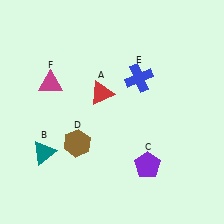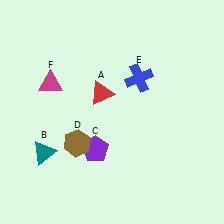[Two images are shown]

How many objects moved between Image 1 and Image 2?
1 object moved between the two images.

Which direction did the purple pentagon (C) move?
The purple pentagon (C) moved left.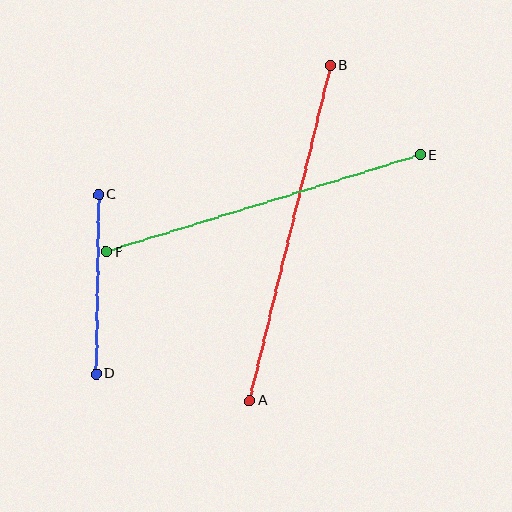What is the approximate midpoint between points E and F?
The midpoint is at approximately (263, 204) pixels.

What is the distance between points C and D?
The distance is approximately 179 pixels.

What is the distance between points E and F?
The distance is approximately 328 pixels.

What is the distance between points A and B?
The distance is approximately 345 pixels.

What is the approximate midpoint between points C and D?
The midpoint is at approximately (97, 284) pixels.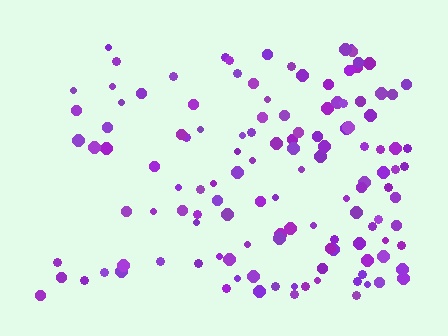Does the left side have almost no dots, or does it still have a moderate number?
Still a moderate number, just noticeably fewer than the right.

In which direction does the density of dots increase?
From left to right, with the right side densest.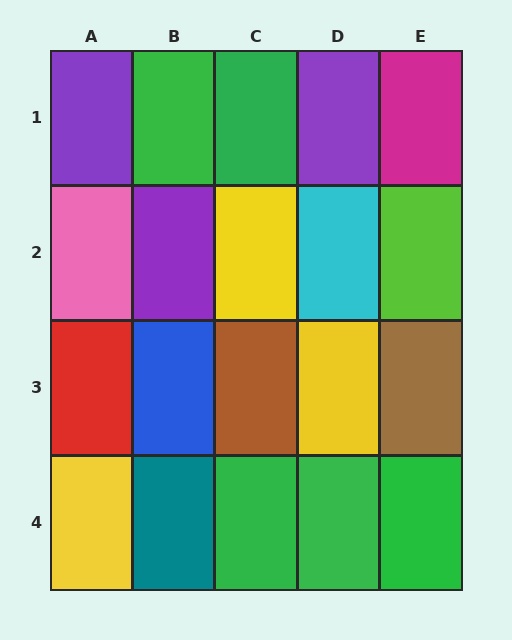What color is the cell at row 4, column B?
Teal.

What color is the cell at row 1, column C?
Green.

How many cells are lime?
1 cell is lime.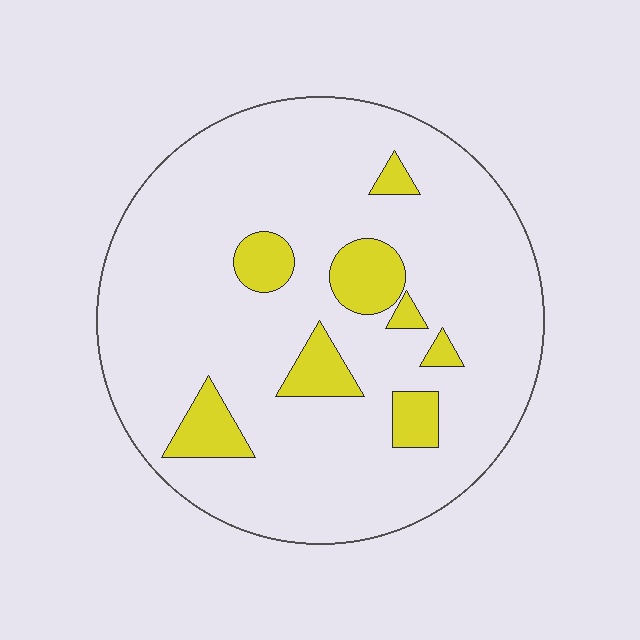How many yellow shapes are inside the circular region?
8.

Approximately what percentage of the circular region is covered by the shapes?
Approximately 15%.